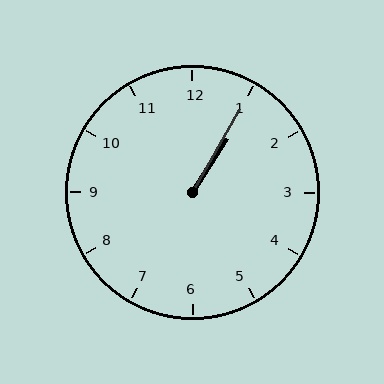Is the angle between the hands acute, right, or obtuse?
It is acute.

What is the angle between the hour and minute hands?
Approximately 2 degrees.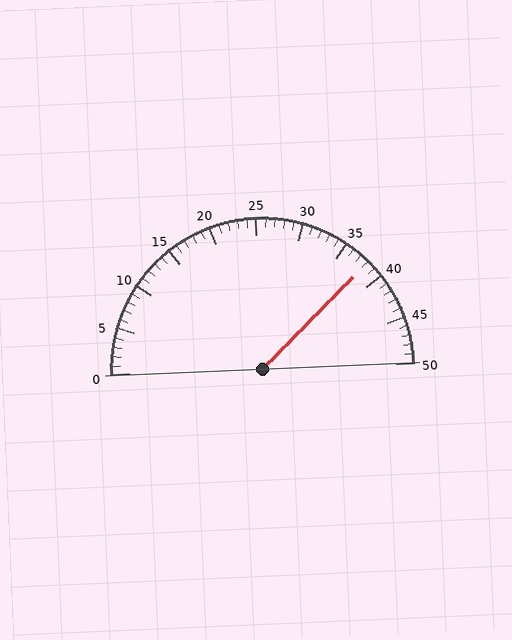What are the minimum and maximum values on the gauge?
The gauge ranges from 0 to 50.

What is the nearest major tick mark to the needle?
The nearest major tick mark is 40.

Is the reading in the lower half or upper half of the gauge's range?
The reading is in the upper half of the range (0 to 50).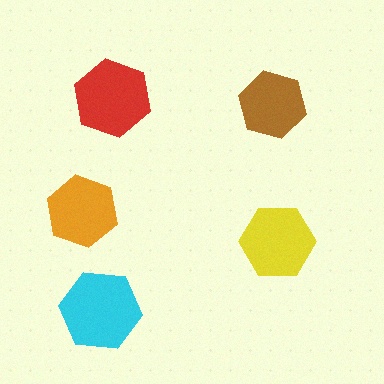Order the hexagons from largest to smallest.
the cyan one, the red one, the yellow one, the orange one, the brown one.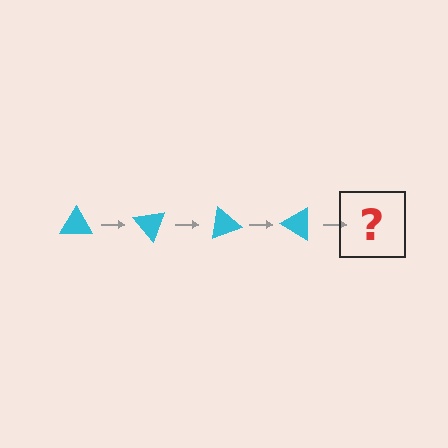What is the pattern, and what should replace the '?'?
The pattern is that the triangle rotates 50 degrees each step. The '?' should be a cyan triangle rotated 200 degrees.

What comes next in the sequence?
The next element should be a cyan triangle rotated 200 degrees.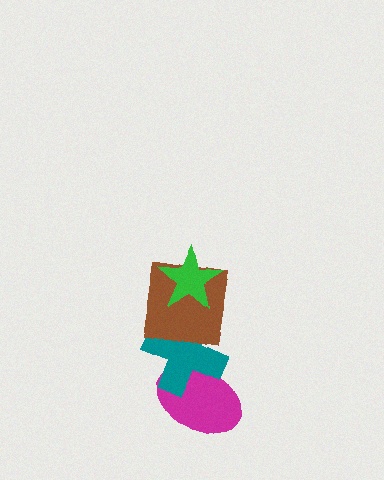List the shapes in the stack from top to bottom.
From top to bottom: the green star, the brown square, the teal cross, the magenta ellipse.